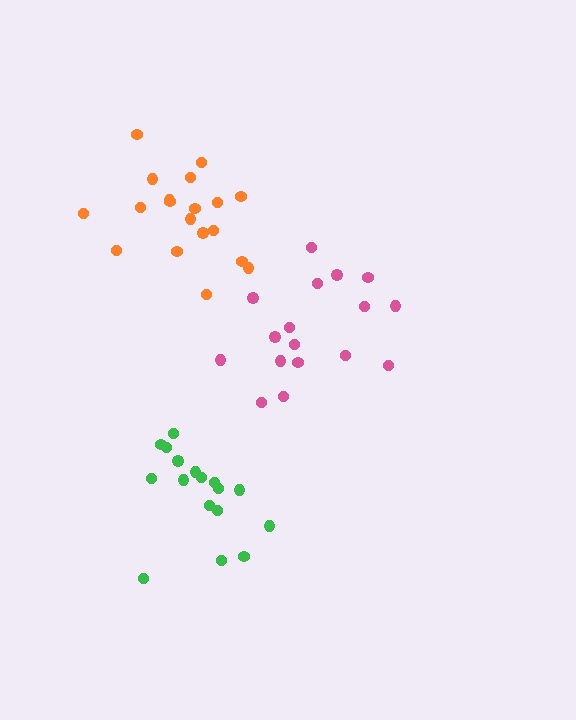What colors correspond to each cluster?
The clusters are colored: orange, green, pink.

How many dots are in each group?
Group 1: 19 dots, Group 2: 17 dots, Group 3: 17 dots (53 total).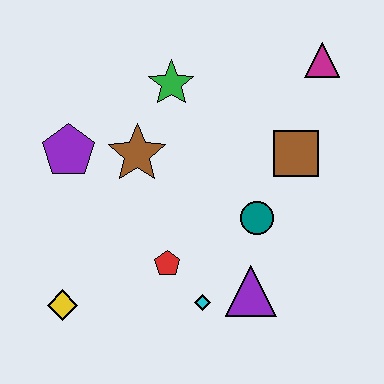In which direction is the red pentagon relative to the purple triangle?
The red pentagon is to the left of the purple triangle.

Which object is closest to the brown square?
The teal circle is closest to the brown square.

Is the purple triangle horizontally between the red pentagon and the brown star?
No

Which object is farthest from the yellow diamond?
The magenta triangle is farthest from the yellow diamond.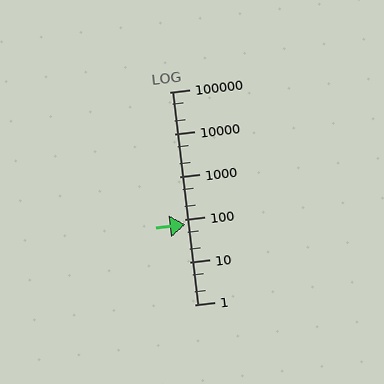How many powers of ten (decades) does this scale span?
The scale spans 5 decades, from 1 to 100000.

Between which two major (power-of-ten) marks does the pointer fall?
The pointer is between 10 and 100.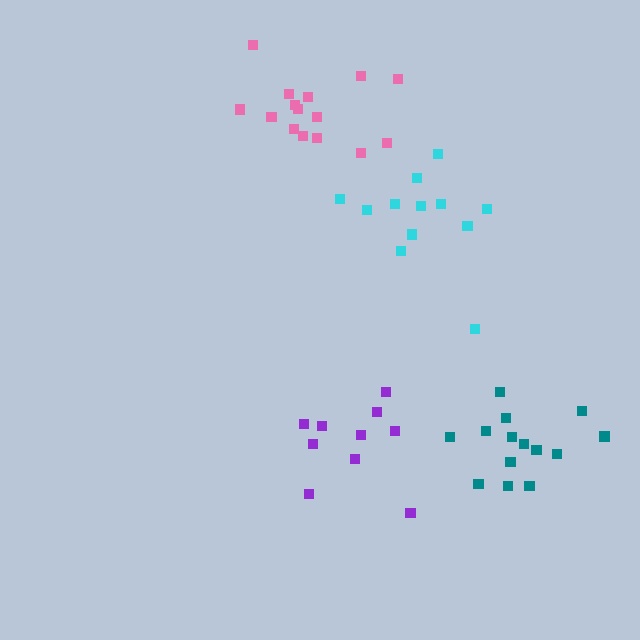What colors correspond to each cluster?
The clusters are colored: purple, cyan, teal, pink.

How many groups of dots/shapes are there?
There are 4 groups.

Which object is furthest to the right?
The teal cluster is rightmost.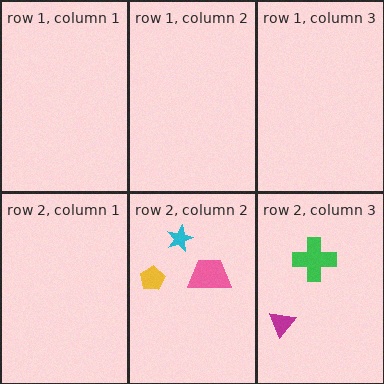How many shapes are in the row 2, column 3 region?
2.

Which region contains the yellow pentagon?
The row 2, column 2 region.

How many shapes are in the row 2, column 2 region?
3.